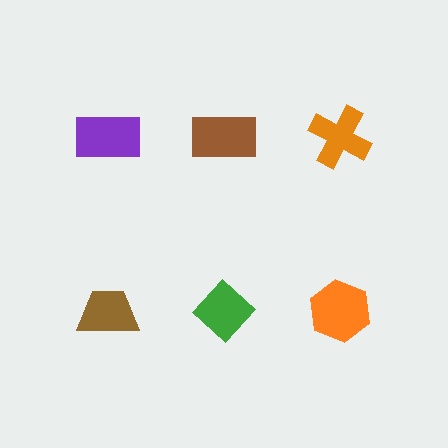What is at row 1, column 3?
An orange cross.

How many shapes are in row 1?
3 shapes.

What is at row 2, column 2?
A green diamond.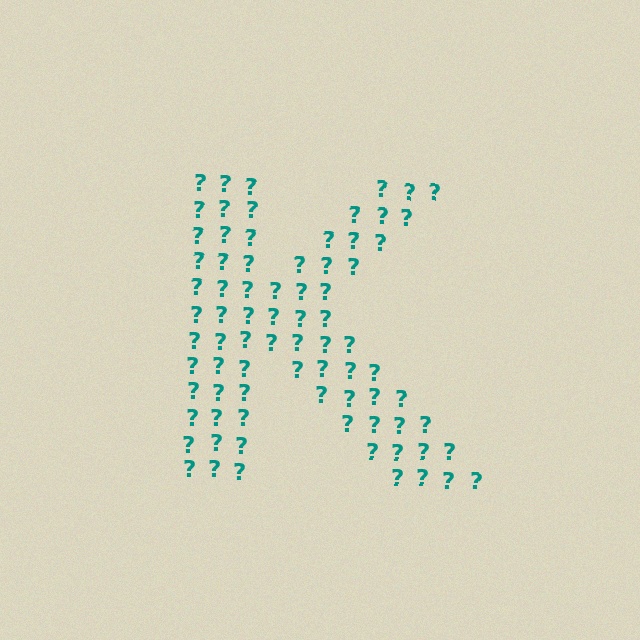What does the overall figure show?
The overall figure shows the letter K.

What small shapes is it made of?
It is made of small question marks.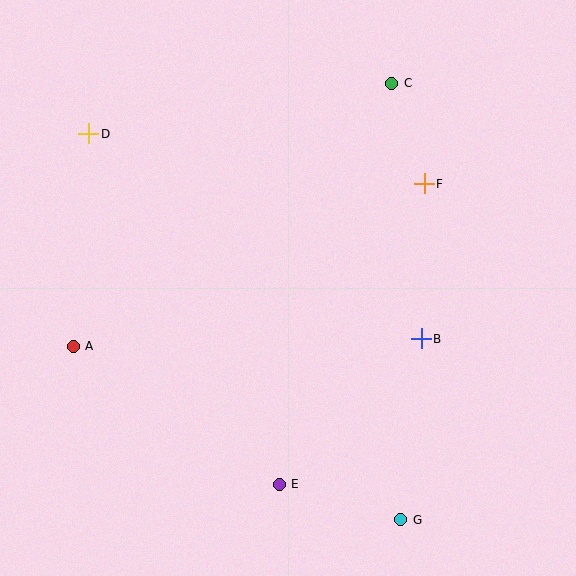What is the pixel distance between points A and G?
The distance between A and G is 371 pixels.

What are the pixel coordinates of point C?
Point C is at (392, 83).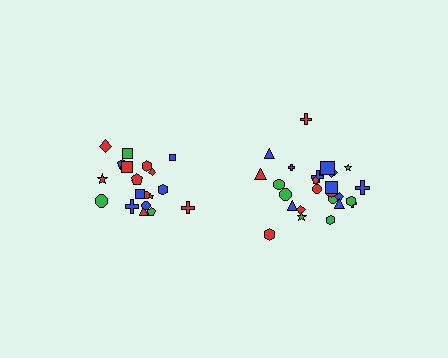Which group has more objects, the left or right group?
The right group.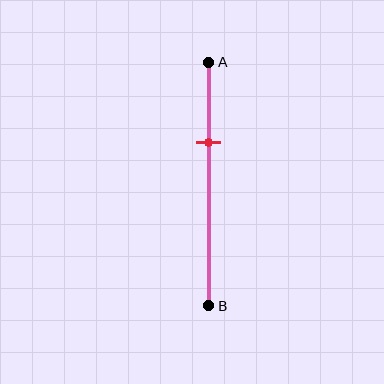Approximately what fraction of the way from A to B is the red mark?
The red mark is approximately 35% of the way from A to B.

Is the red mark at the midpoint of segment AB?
No, the mark is at about 35% from A, not at the 50% midpoint.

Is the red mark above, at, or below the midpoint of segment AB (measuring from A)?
The red mark is above the midpoint of segment AB.